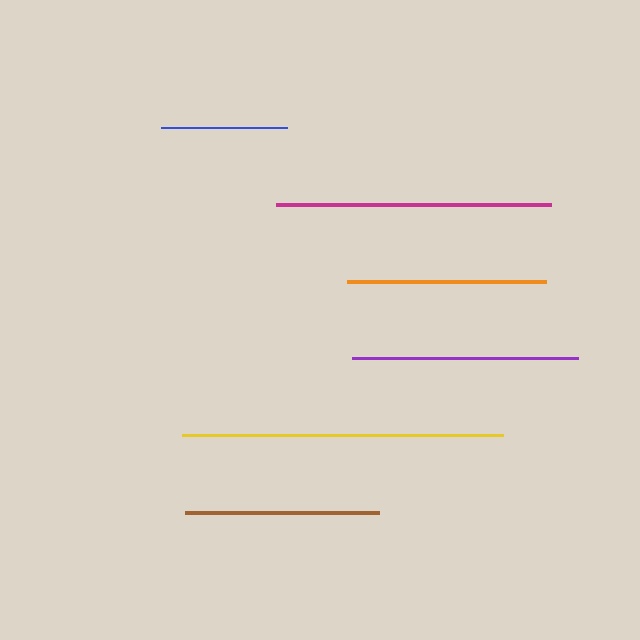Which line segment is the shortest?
The blue line is the shortest at approximately 127 pixels.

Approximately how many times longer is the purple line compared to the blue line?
The purple line is approximately 1.8 times the length of the blue line.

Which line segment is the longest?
The yellow line is the longest at approximately 321 pixels.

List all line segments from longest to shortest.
From longest to shortest: yellow, magenta, purple, orange, brown, blue.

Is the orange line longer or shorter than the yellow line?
The yellow line is longer than the orange line.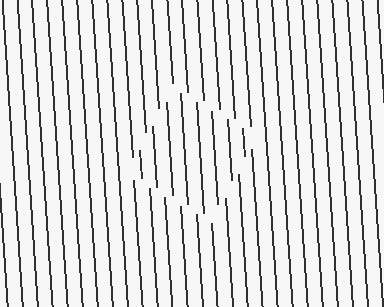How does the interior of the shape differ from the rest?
The interior of the shape contains the same grating, shifted by half a period — the contour is defined by the phase discontinuity where line-ends from the inner and outer gratings abut.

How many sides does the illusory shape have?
4 sides — the line-ends trace a square.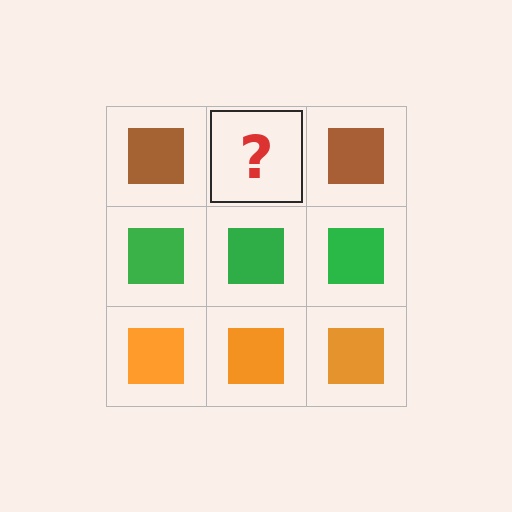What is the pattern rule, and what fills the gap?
The rule is that each row has a consistent color. The gap should be filled with a brown square.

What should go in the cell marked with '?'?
The missing cell should contain a brown square.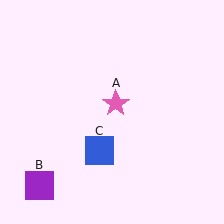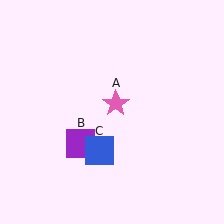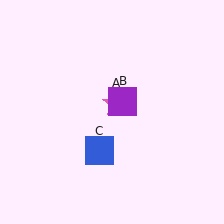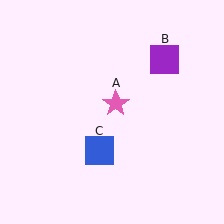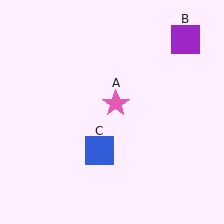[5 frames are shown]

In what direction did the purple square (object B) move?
The purple square (object B) moved up and to the right.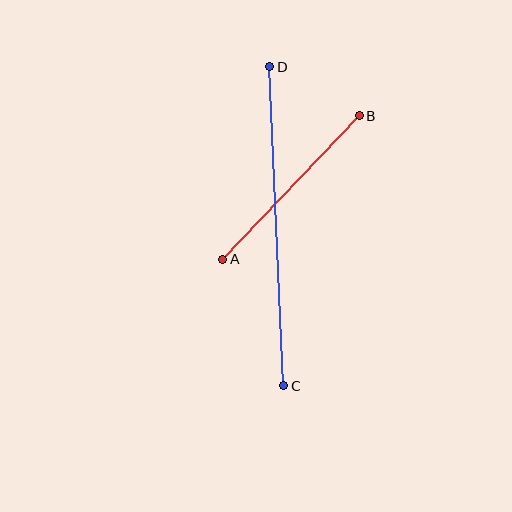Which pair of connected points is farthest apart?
Points C and D are farthest apart.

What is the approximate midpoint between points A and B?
The midpoint is at approximately (291, 187) pixels.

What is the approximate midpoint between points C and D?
The midpoint is at approximately (277, 226) pixels.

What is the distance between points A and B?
The distance is approximately 198 pixels.